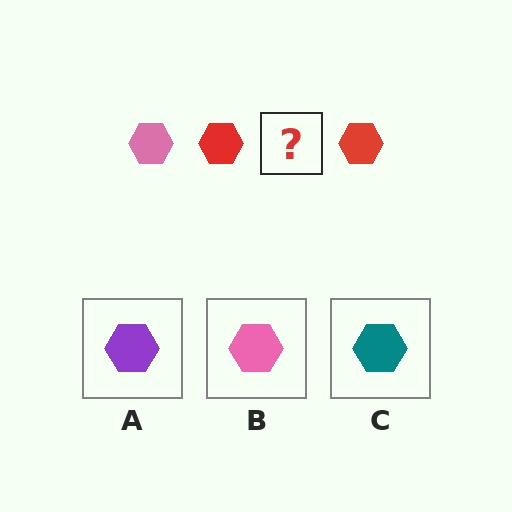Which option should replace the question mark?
Option B.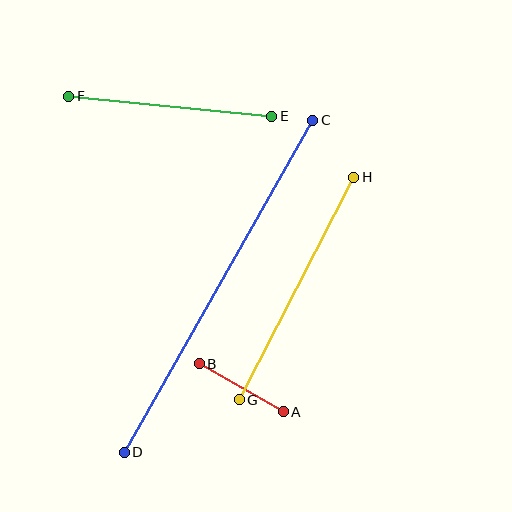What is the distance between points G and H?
The distance is approximately 250 pixels.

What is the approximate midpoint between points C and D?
The midpoint is at approximately (219, 286) pixels.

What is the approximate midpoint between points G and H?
The midpoint is at approximately (296, 289) pixels.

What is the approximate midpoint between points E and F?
The midpoint is at approximately (170, 106) pixels.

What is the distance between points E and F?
The distance is approximately 204 pixels.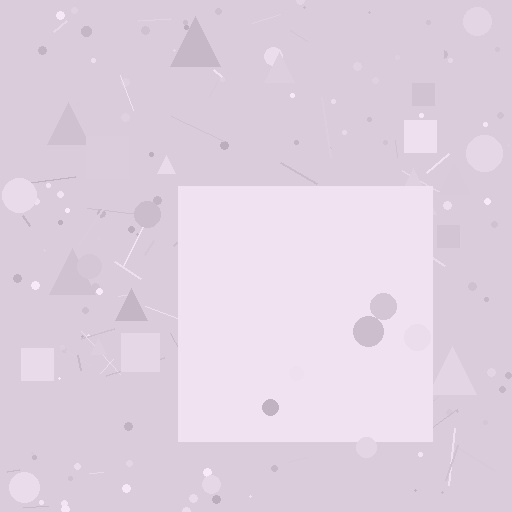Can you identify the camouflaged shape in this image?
The camouflaged shape is a square.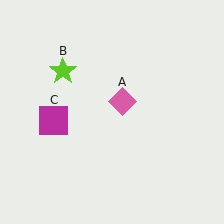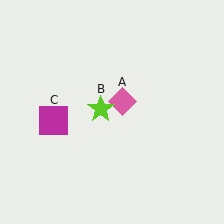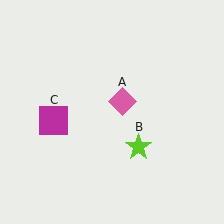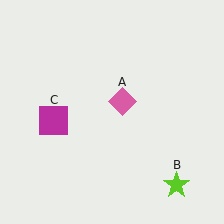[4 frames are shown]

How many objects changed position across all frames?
1 object changed position: lime star (object B).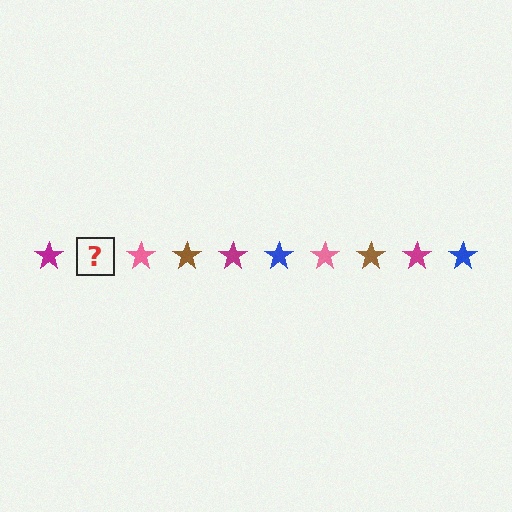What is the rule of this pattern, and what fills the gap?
The rule is that the pattern cycles through magenta, blue, pink, brown stars. The gap should be filled with a blue star.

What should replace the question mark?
The question mark should be replaced with a blue star.